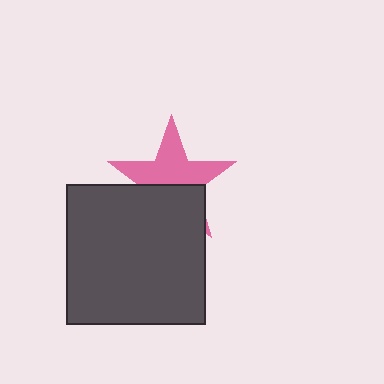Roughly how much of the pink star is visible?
About half of it is visible (roughly 56%).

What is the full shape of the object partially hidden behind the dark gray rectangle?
The partially hidden object is a pink star.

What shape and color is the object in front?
The object in front is a dark gray rectangle.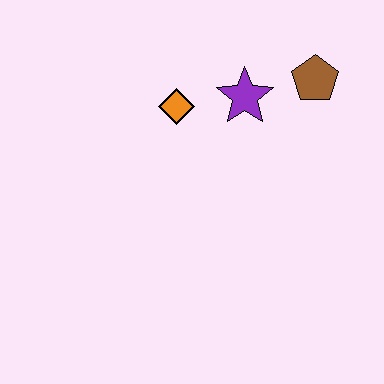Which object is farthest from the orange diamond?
The brown pentagon is farthest from the orange diamond.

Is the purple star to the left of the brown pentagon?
Yes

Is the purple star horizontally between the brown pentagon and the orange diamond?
Yes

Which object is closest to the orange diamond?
The purple star is closest to the orange diamond.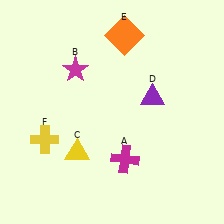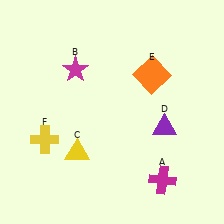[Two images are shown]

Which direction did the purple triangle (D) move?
The purple triangle (D) moved down.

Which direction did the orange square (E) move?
The orange square (E) moved down.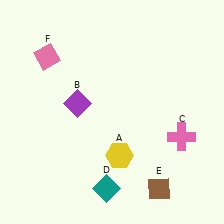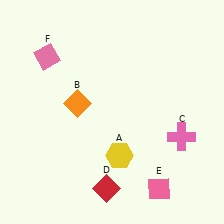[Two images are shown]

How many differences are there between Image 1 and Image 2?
There are 3 differences between the two images.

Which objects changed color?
B changed from purple to orange. D changed from teal to red. E changed from brown to pink.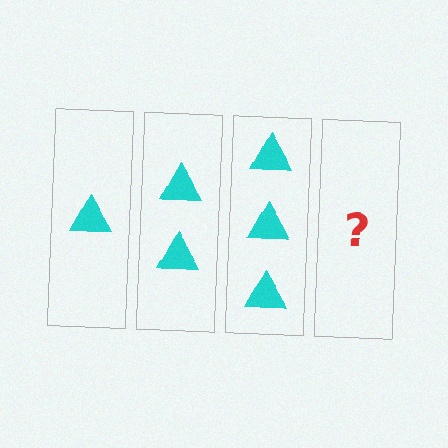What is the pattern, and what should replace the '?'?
The pattern is that each step adds one more triangle. The '?' should be 4 triangles.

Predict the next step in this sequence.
The next step is 4 triangles.